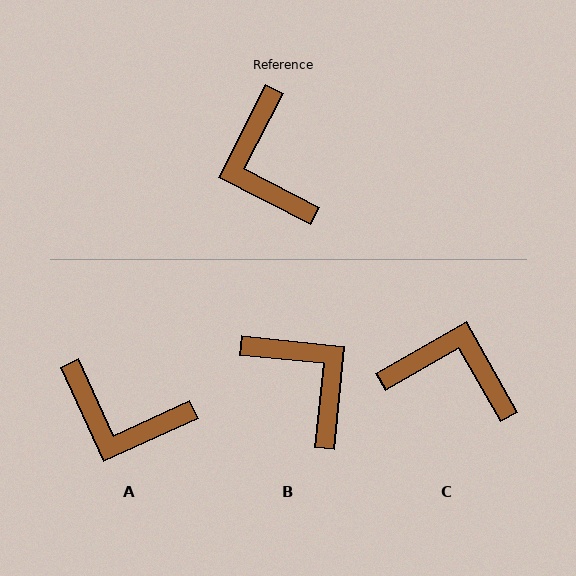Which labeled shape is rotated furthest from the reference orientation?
B, about 159 degrees away.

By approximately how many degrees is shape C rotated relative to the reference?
Approximately 123 degrees clockwise.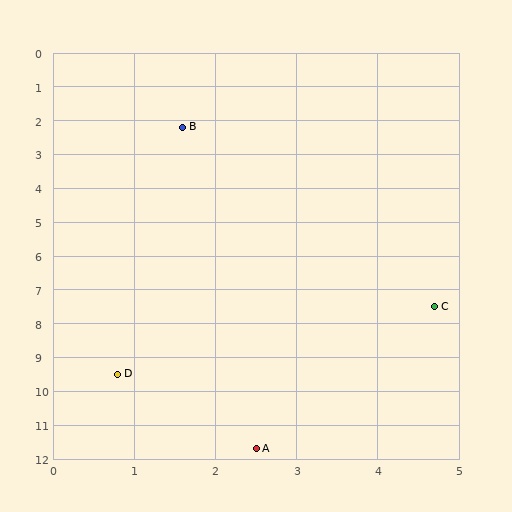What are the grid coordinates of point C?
Point C is at approximately (4.7, 7.5).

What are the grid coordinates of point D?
Point D is at approximately (0.8, 9.5).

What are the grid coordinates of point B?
Point B is at approximately (1.6, 2.2).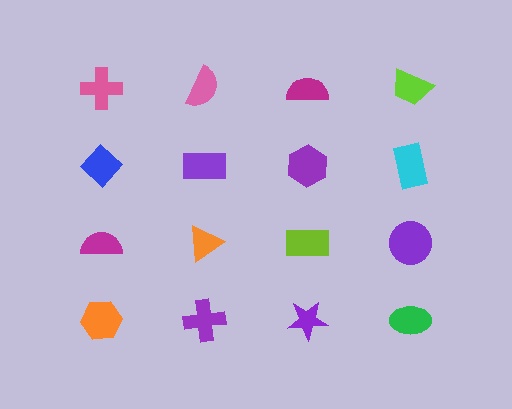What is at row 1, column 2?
A pink semicircle.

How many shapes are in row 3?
4 shapes.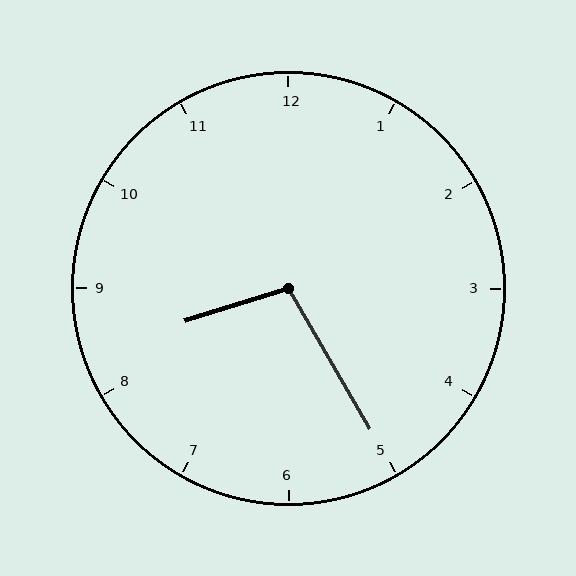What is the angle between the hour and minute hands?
Approximately 102 degrees.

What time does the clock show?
8:25.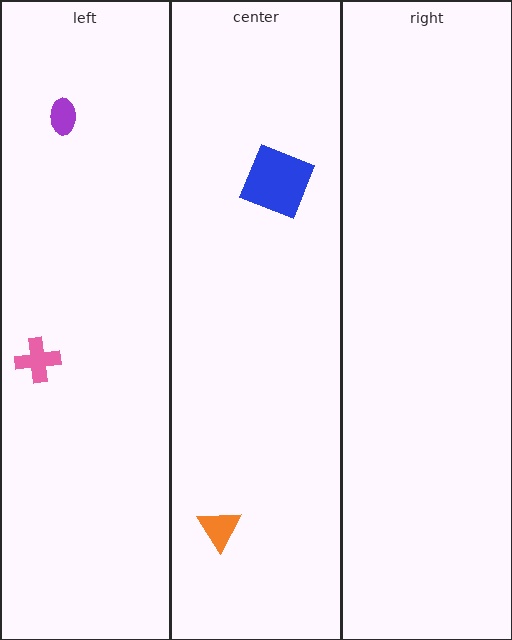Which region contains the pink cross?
The left region.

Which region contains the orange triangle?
The center region.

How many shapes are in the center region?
2.